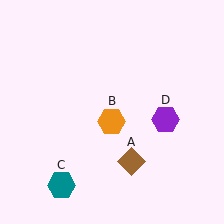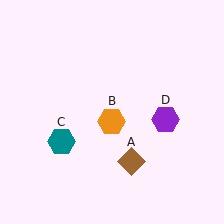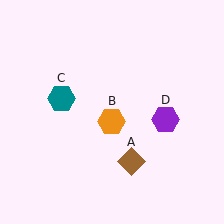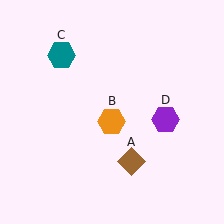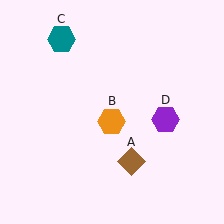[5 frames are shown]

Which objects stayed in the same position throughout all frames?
Brown diamond (object A) and orange hexagon (object B) and purple hexagon (object D) remained stationary.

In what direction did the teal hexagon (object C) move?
The teal hexagon (object C) moved up.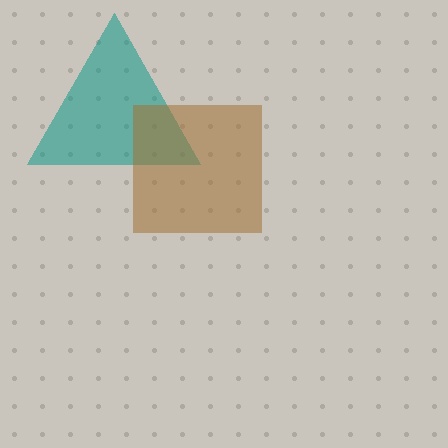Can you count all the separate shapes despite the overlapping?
Yes, there are 2 separate shapes.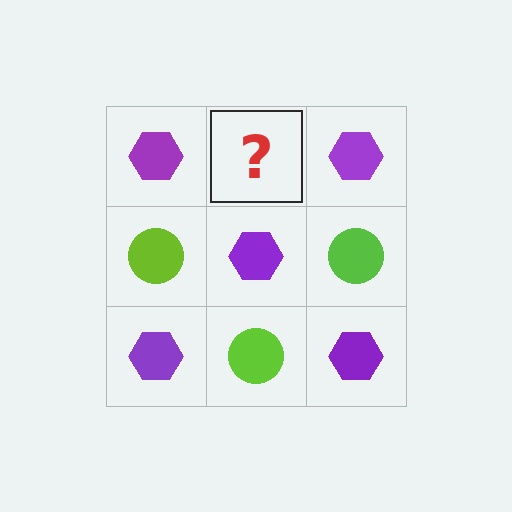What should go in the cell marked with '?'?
The missing cell should contain a lime circle.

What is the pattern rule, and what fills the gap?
The rule is that it alternates purple hexagon and lime circle in a checkerboard pattern. The gap should be filled with a lime circle.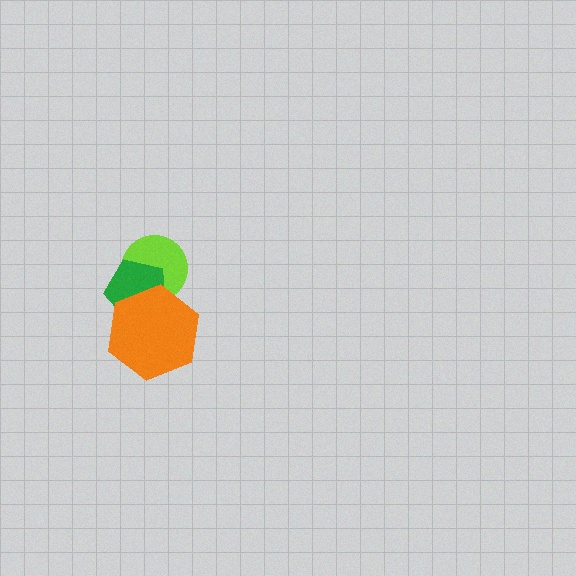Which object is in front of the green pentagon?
The orange hexagon is in front of the green pentagon.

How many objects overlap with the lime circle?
2 objects overlap with the lime circle.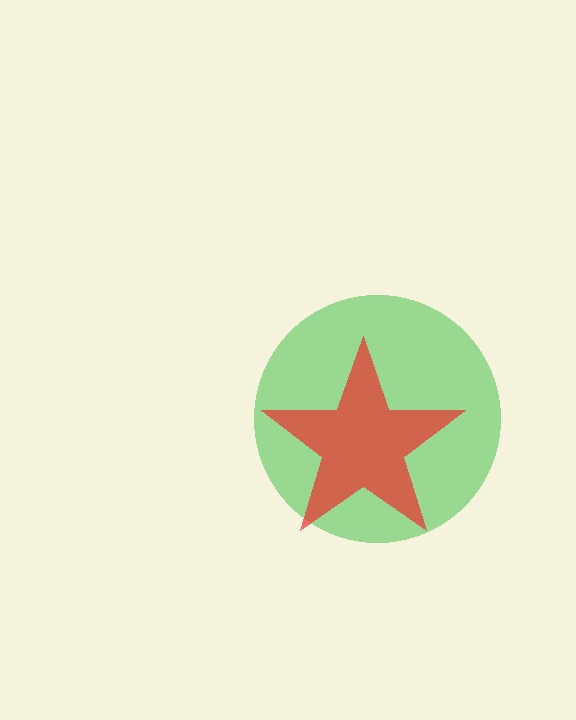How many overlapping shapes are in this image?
There are 2 overlapping shapes in the image.